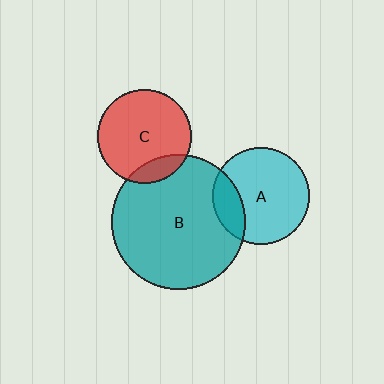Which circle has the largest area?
Circle B (teal).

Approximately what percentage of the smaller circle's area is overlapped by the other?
Approximately 20%.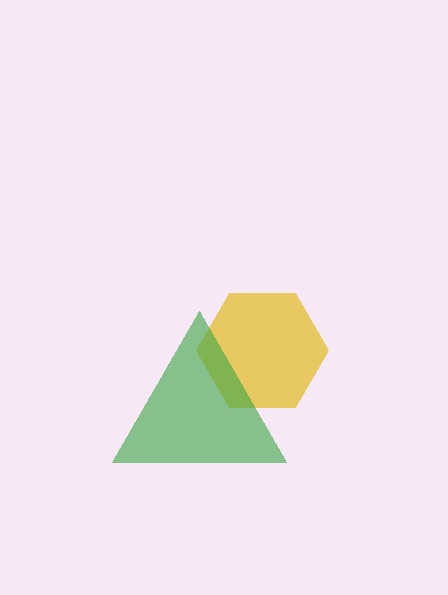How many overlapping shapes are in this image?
There are 2 overlapping shapes in the image.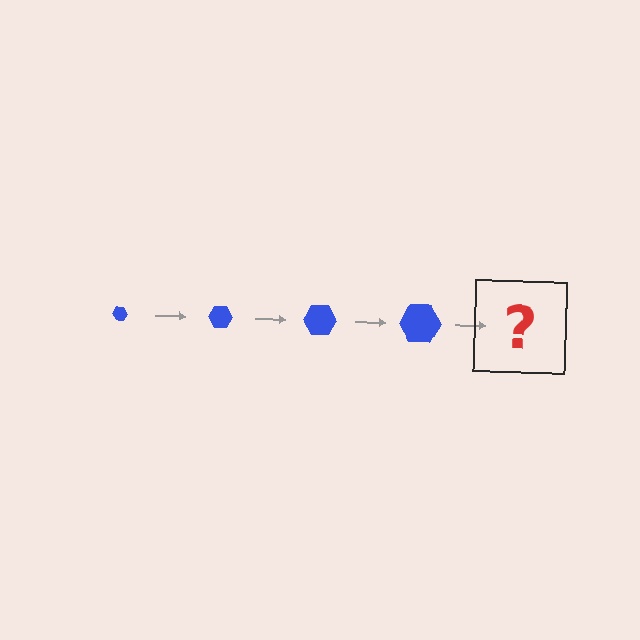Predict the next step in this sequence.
The next step is a blue hexagon, larger than the previous one.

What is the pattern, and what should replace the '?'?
The pattern is that the hexagon gets progressively larger each step. The '?' should be a blue hexagon, larger than the previous one.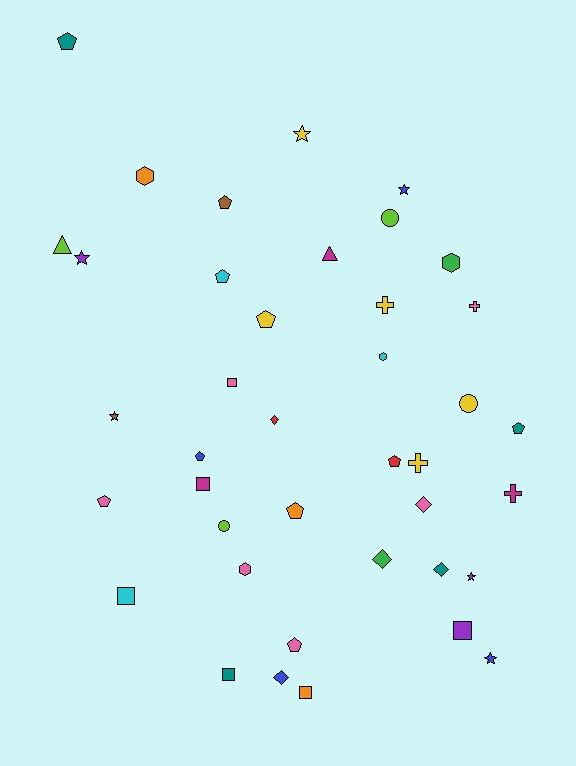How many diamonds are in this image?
There are 5 diamonds.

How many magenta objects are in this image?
There are 3 magenta objects.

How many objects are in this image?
There are 40 objects.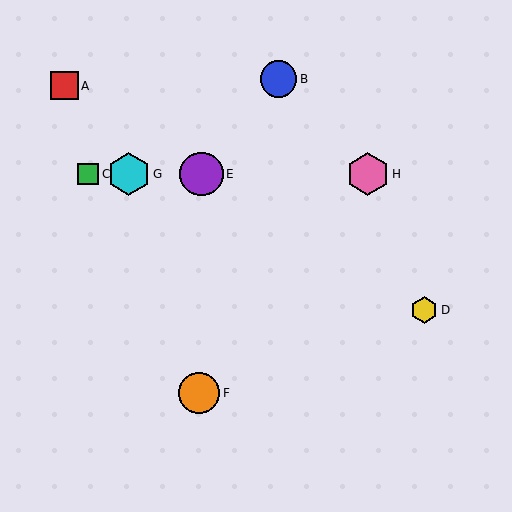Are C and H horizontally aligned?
Yes, both are at y≈174.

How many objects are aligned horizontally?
4 objects (C, E, G, H) are aligned horizontally.